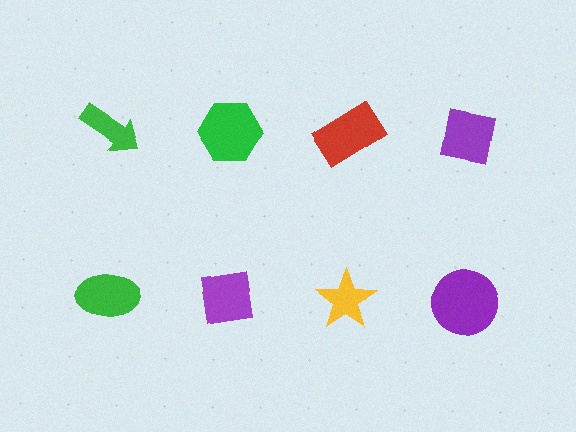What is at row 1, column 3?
A red rectangle.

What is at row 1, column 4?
A purple square.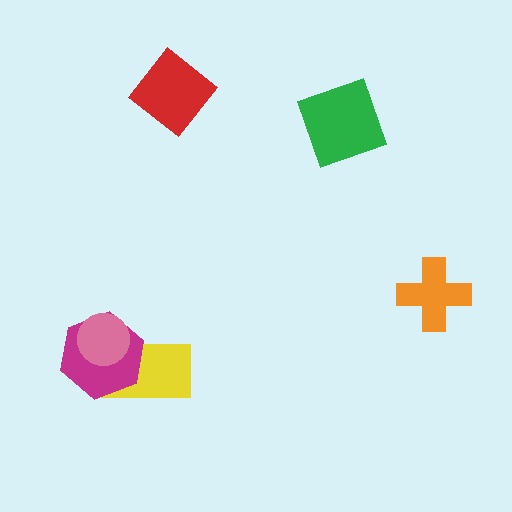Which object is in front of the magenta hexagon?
The pink circle is in front of the magenta hexagon.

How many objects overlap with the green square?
0 objects overlap with the green square.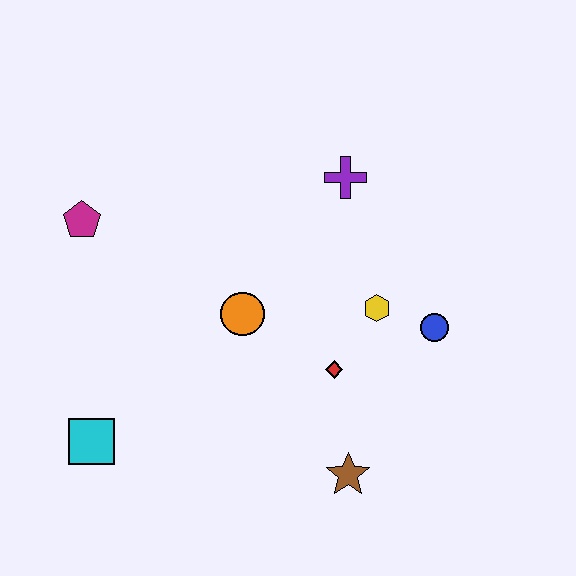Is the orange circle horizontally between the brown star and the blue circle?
No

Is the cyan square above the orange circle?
No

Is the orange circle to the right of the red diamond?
No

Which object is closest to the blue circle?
The yellow hexagon is closest to the blue circle.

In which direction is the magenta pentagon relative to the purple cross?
The magenta pentagon is to the left of the purple cross.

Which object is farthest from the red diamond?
The magenta pentagon is farthest from the red diamond.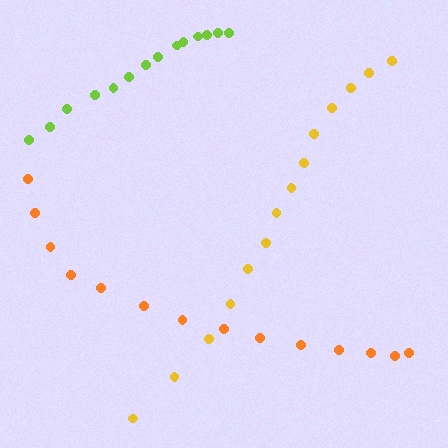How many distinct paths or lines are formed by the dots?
There are 3 distinct paths.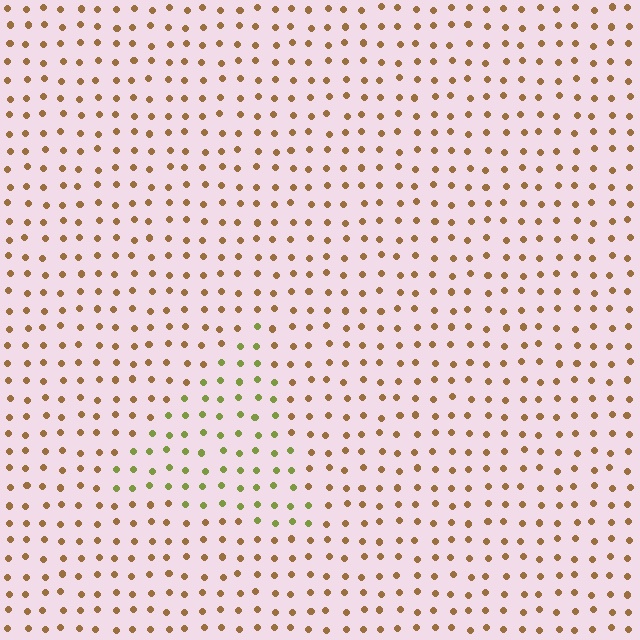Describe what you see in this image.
The image is filled with small brown elements in a uniform arrangement. A triangle-shaped region is visible where the elements are tinted to a slightly different hue, forming a subtle color boundary.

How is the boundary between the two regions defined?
The boundary is defined purely by a slight shift in hue (about 49 degrees). Spacing, size, and orientation are identical on both sides.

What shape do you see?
I see a triangle.